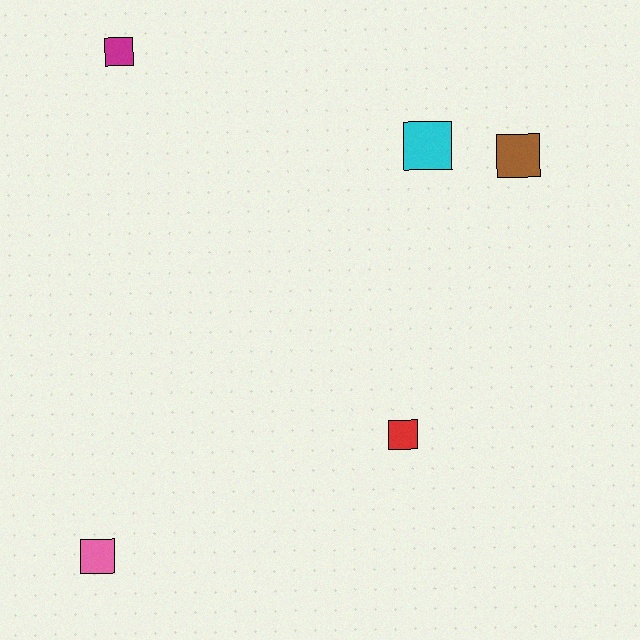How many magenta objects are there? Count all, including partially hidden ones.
There is 1 magenta object.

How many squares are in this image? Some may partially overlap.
There are 5 squares.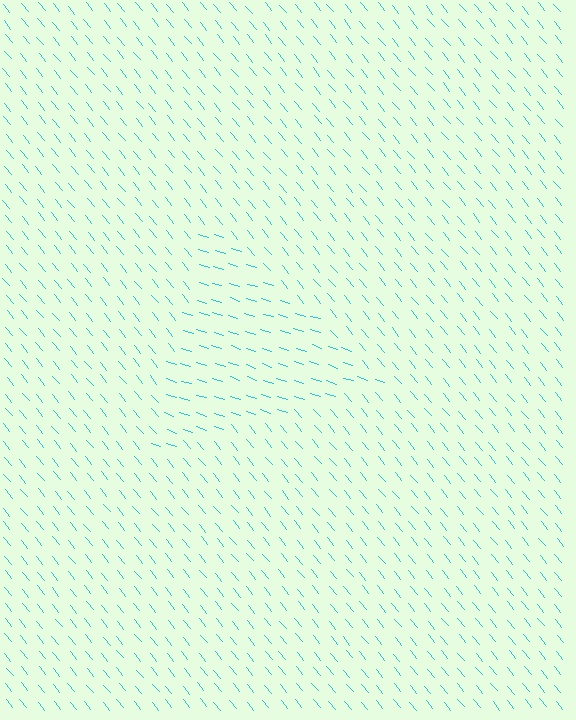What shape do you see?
I see a triangle.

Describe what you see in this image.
The image is filled with small cyan line segments. A triangle region in the image has lines oriented differently from the surrounding lines, creating a visible texture boundary.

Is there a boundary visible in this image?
Yes, there is a texture boundary formed by a change in line orientation.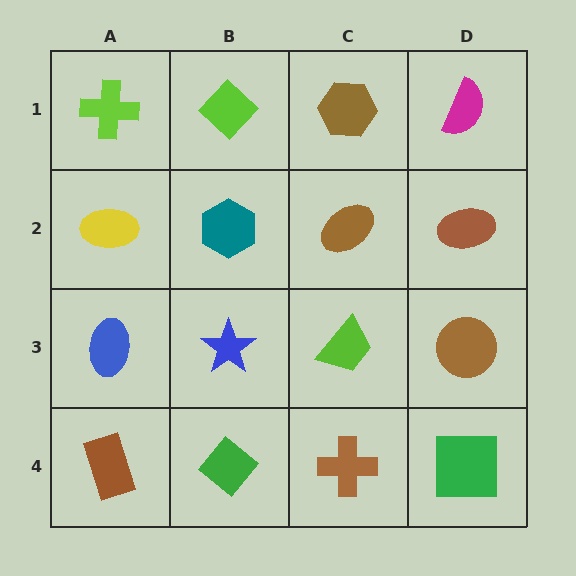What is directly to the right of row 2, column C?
A brown ellipse.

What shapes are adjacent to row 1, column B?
A teal hexagon (row 2, column B), a lime cross (row 1, column A), a brown hexagon (row 1, column C).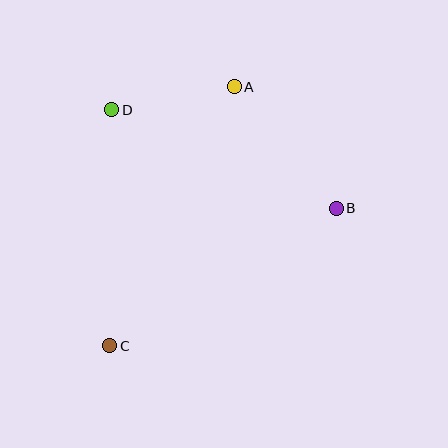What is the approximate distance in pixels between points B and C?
The distance between B and C is approximately 265 pixels.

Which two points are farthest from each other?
Points A and C are farthest from each other.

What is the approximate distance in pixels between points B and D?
The distance between B and D is approximately 245 pixels.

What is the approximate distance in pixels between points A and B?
The distance between A and B is approximately 159 pixels.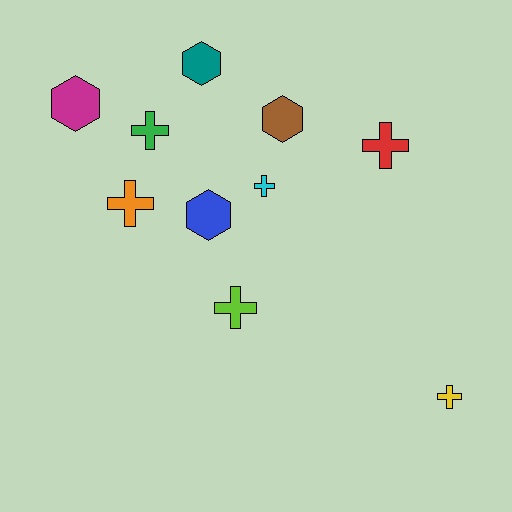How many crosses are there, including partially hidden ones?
There are 6 crosses.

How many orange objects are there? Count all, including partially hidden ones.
There is 1 orange object.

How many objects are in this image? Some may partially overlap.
There are 10 objects.